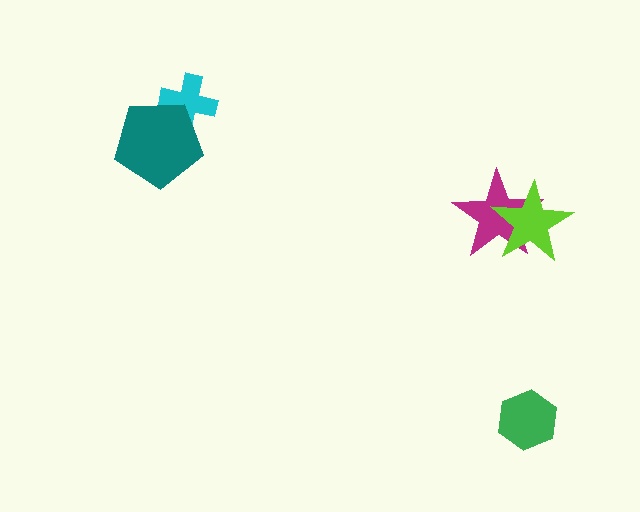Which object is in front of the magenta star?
The lime star is in front of the magenta star.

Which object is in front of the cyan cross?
The teal pentagon is in front of the cyan cross.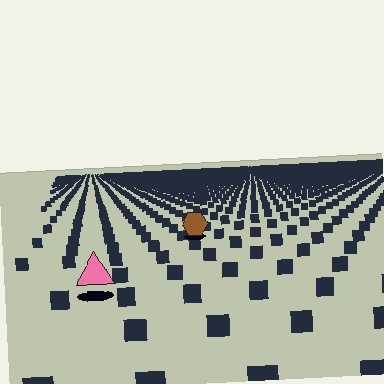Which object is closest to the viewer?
The pink triangle is closest. The texture marks near it are larger and more spread out.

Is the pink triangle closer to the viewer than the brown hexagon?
Yes. The pink triangle is closer — you can tell from the texture gradient: the ground texture is coarser near it.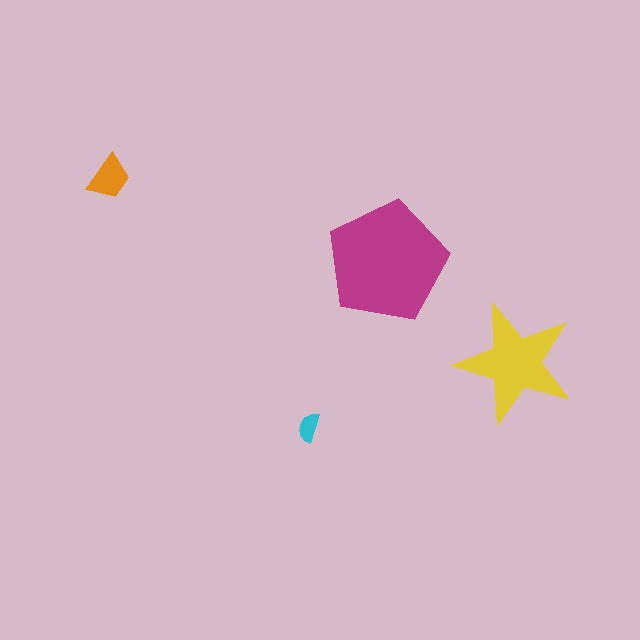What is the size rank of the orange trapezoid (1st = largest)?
3rd.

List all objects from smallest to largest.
The cyan semicircle, the orange trapezoid, the yellow star, the magenta pentagon.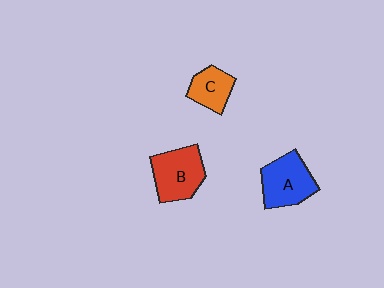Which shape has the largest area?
Shape B (red).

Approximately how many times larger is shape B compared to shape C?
Approximately 1.5 times.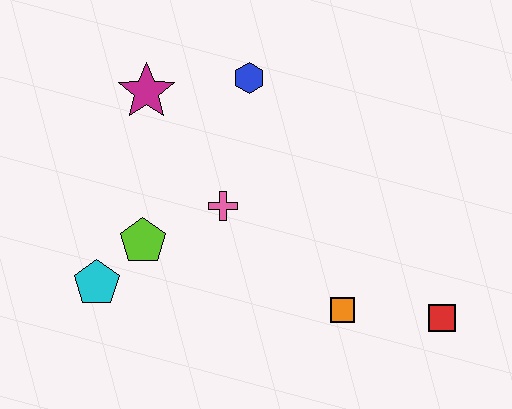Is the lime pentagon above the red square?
Yes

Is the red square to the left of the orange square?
No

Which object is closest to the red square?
The orange square is closest to the red square.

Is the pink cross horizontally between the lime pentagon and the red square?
Yes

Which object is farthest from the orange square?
The magenta star is farthest from the orange square.